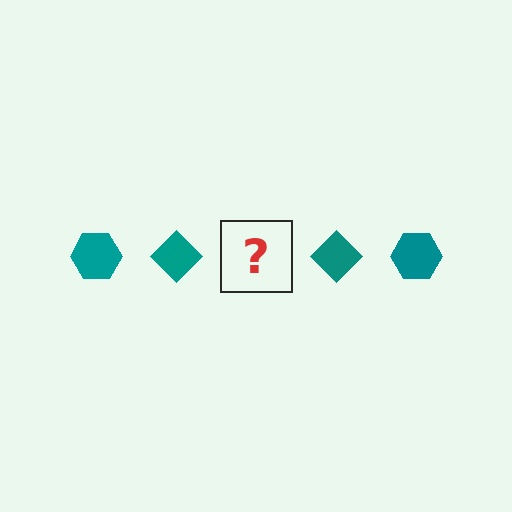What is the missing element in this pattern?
The missing element is a teal hexagon.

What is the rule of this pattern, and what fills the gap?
The rule is that the pattern cycles through hexagon, diamond shapes in teal. The gap should be filled with a teal hexagon.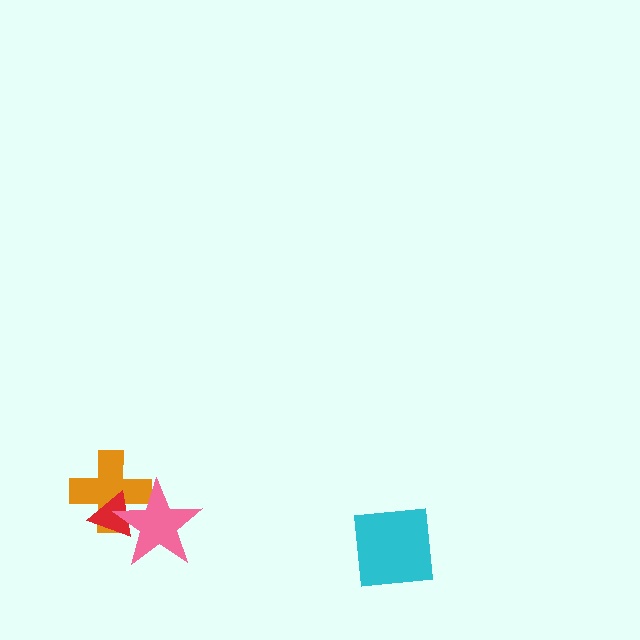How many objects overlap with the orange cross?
2 objects overlap with the orange cross.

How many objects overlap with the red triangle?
2 objects overlap with the red triangle.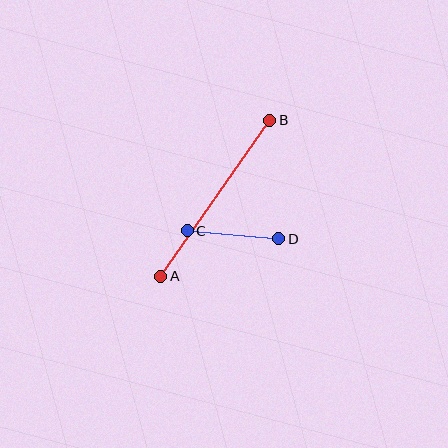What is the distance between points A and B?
The distance is approximately 190 pixels.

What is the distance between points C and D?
The distance is approximately 92 pixels.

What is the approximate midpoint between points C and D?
The midpoint is at approximately (233, 235) pixels.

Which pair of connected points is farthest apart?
Points A and B are farthest apart.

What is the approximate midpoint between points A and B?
The midpoint is at approximately (215, 198) pixels.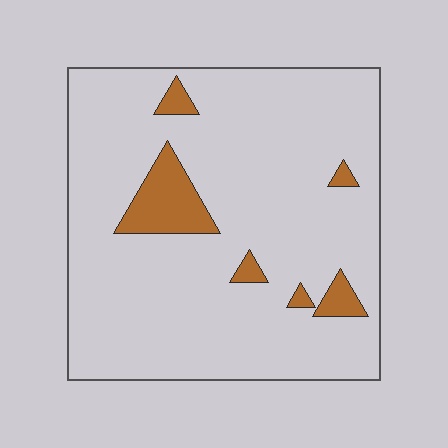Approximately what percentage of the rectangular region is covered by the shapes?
Approximately 10%.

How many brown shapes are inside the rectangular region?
6.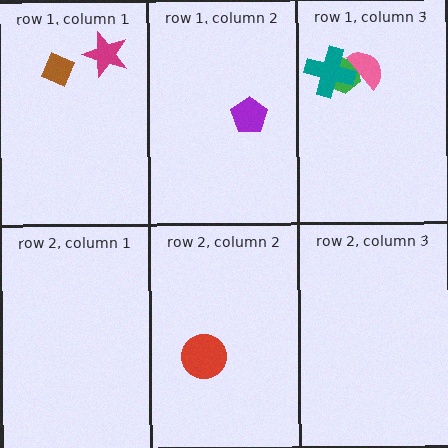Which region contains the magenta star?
The row 1, column 1 region.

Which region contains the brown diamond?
The row 1, column 1 region.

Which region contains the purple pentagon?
The row 1, column 2 region.